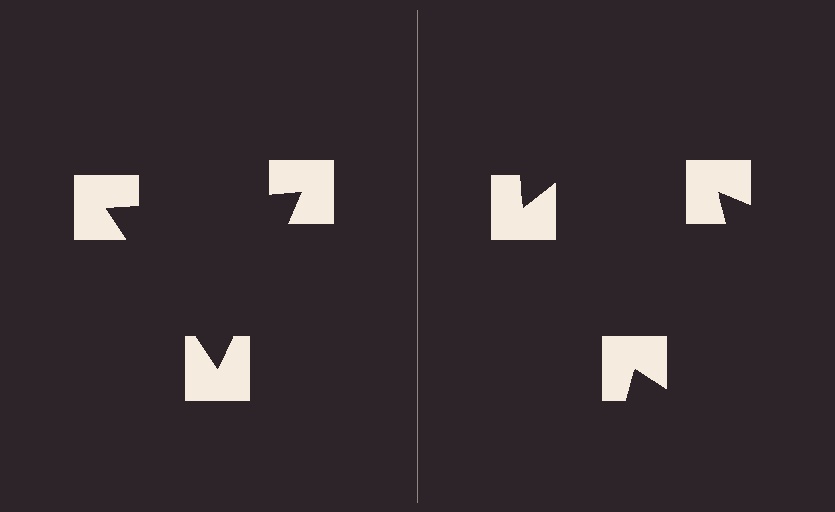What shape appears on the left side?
An illusory triangle.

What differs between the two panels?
The notched squares are positioned identically on both sides; only the wedge orientations differ. On the left they align to a triangle; on the right they are misaligned.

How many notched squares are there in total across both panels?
6 — 3 on each side.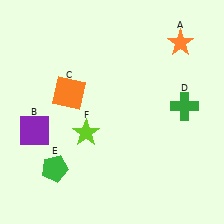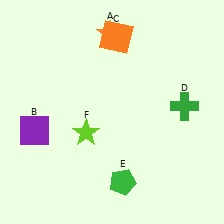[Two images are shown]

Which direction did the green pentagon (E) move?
The green pentagon (E) moved right.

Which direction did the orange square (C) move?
The orange square (C) moved up.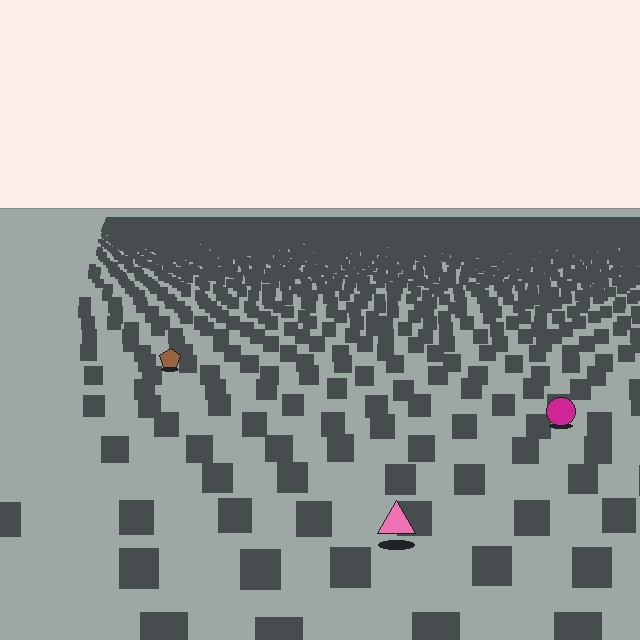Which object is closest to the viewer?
The pink triangle is closest. The texture marks near it are larger and more spread out.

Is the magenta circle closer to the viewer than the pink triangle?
No. The pink triangle is closer — you can tell from the texture gradient: the ground texture is coarser near it.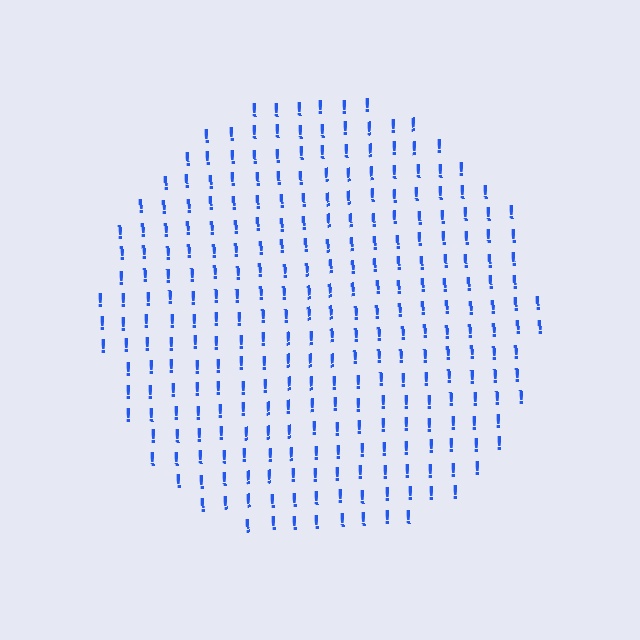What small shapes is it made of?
It is made of small exclamation marks.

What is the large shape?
The large shape is a circle.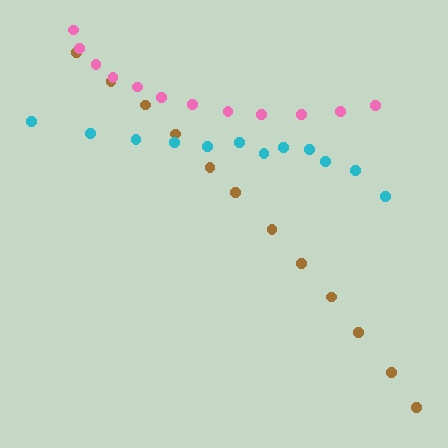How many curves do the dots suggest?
There are 3 distinct paths.